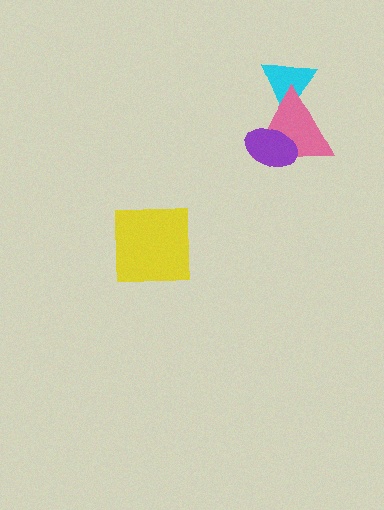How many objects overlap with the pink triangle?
2 objects overlap with the pink triangle.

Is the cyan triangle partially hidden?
Yes, it is partially covered by another shape.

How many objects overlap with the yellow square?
0 objects overlap with the yellow square.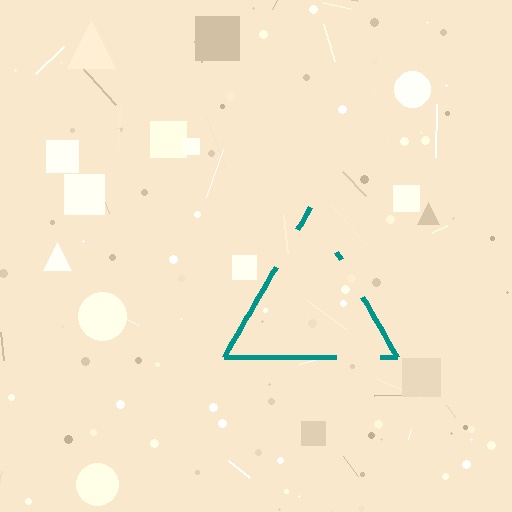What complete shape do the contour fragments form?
The contour fragments form a triangle.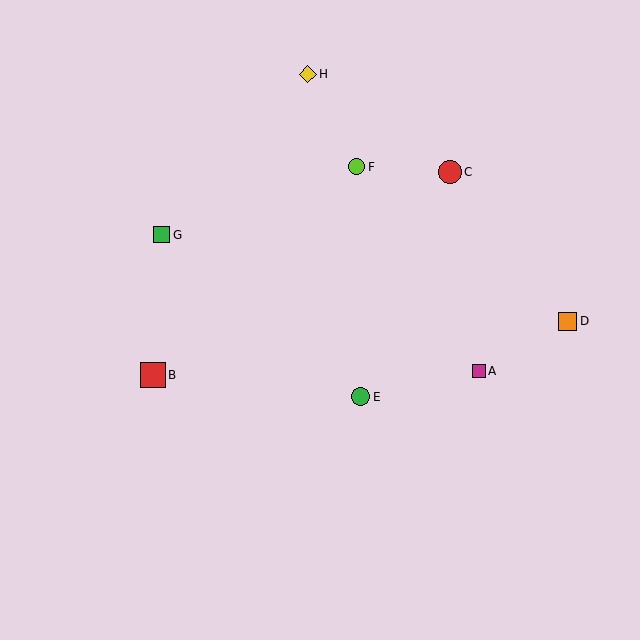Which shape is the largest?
The red square (labeled B) is the largest.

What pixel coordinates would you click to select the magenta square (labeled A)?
Click at (479, 371) to select the magenta square A.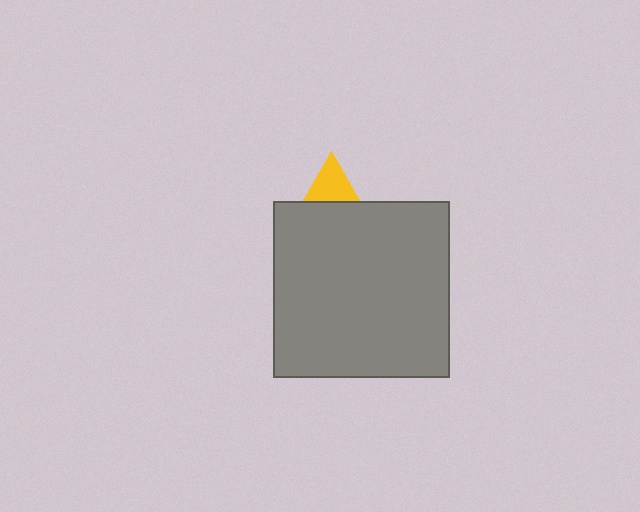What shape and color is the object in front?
The object in front is a gray square.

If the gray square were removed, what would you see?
You would see the complete yellow triangle.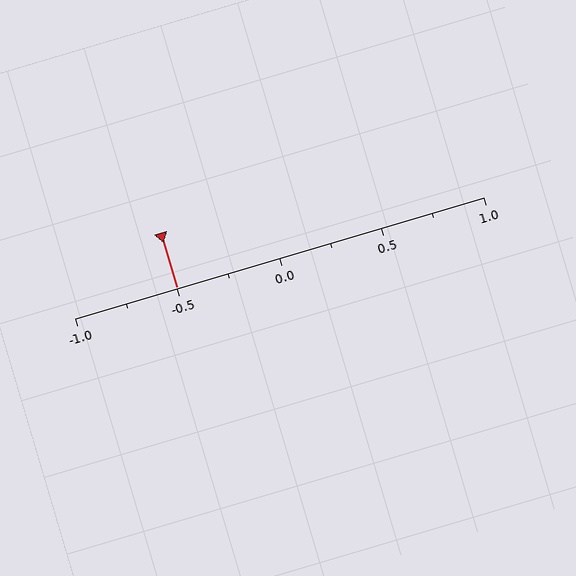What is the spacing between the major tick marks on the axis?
The major ticks are spaced 0.5 apart.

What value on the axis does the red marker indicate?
The marker indicates approximately -0.5.